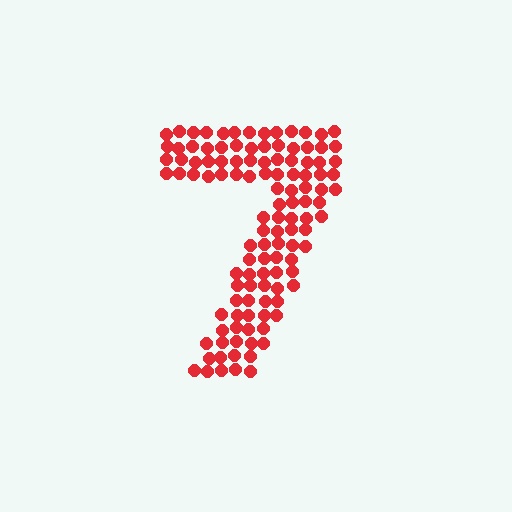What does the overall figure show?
The overall figure shows the digit 7.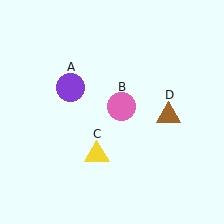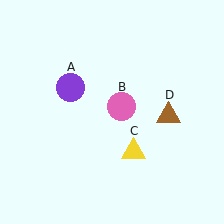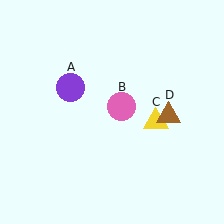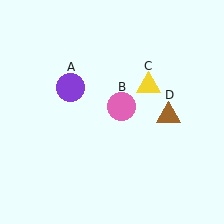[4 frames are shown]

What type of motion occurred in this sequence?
The yellow triangle (object C) rotated counterclockwise around the center of the scene.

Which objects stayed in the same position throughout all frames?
Purple circle (object A) and pink circle (object B) and brown triangle (object D) remained stationary.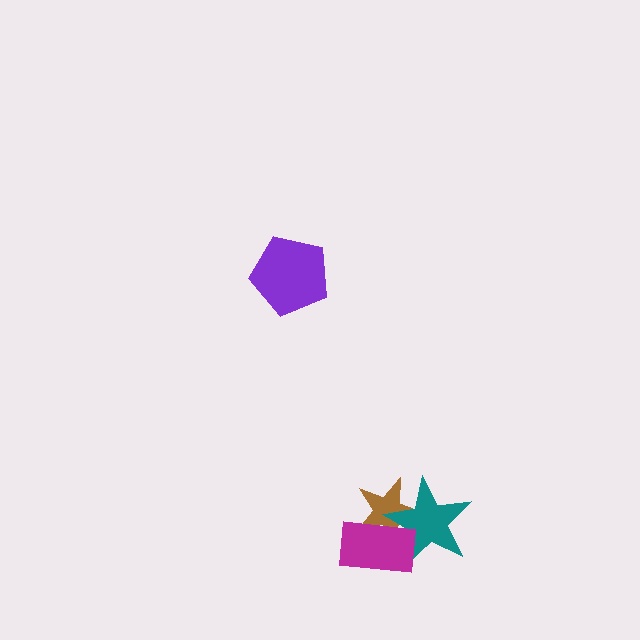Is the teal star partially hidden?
Yes, it is partially covered by another shape.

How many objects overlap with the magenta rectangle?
2 objects overlap with the magenta rectangle.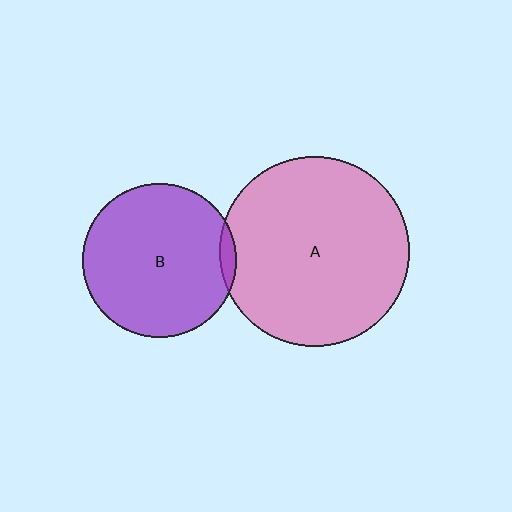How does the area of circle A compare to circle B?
Approximately 1.5 times.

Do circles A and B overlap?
Yes.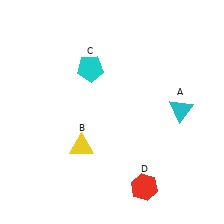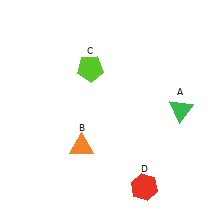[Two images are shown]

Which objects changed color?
A changed from cyan to green. B changed from yellow to orange. C changed from cyan to lime.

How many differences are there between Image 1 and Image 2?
There are 3 differences between the two images.